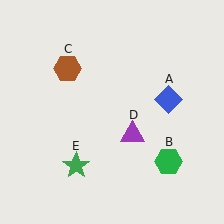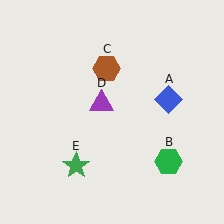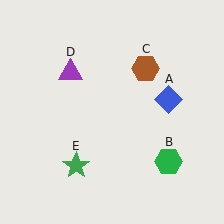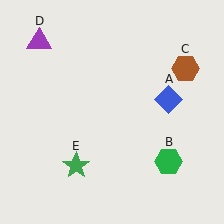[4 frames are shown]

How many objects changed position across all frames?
2 objects changed position: brown hexagon (object C), purple triangle (object D).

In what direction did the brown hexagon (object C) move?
The brown hexagon (object C) moved right.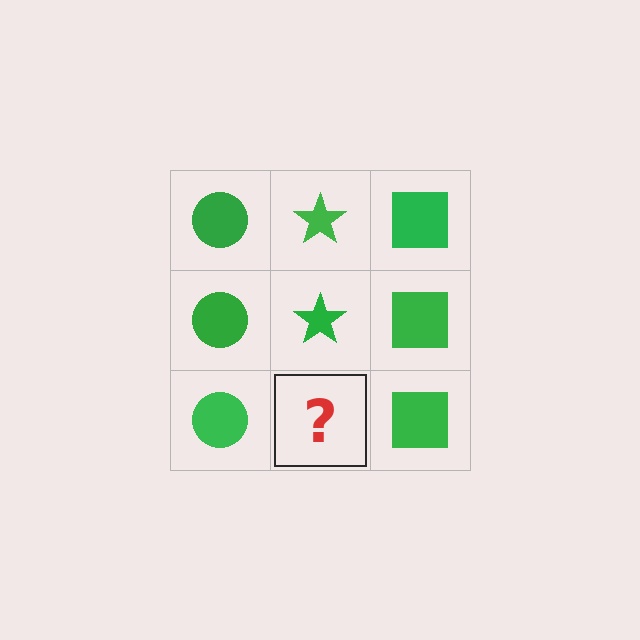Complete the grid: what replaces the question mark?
The question mark should be replaced with a green star.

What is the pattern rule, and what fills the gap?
The rule is that each column has a consistent shape. The gap should be filled with a green star.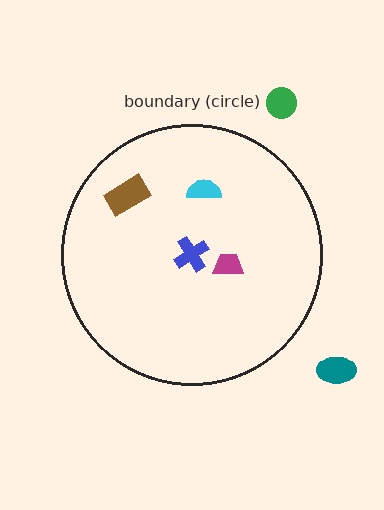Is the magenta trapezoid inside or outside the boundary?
Inside.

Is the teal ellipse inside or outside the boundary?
Outside.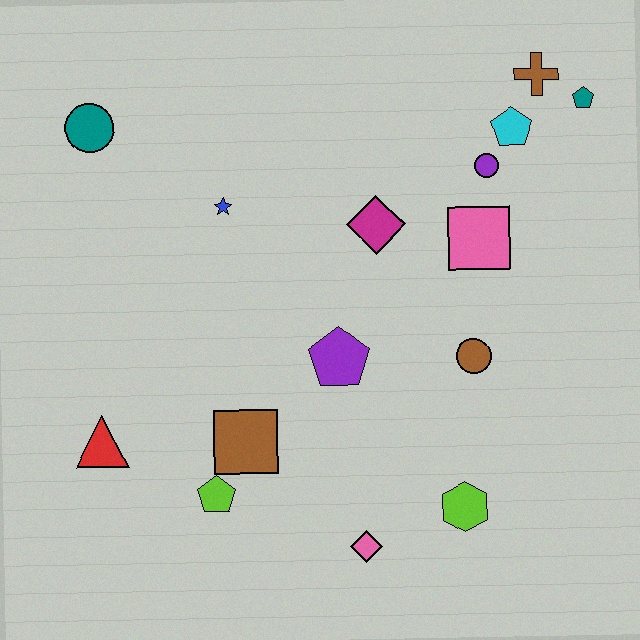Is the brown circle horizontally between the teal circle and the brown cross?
Yes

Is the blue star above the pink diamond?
Yes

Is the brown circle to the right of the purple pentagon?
Yes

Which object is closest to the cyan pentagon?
The purple circle is closest to the cyan pentagon.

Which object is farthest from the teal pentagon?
The red triangle is farthest from the teal pentagon.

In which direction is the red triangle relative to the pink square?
The red triangle is to the left of the pink square.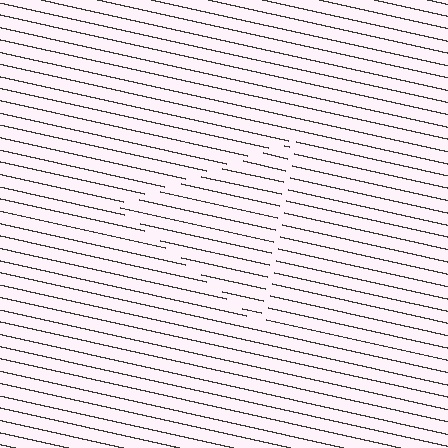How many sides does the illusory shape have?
3 sides — the line-ends trace a triangle.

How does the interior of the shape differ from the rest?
The interior of the shape contains the same grating, shifted by half a period — the contour is defined by the phase discontinuity where line-ends from the inner and outer gratings abut.